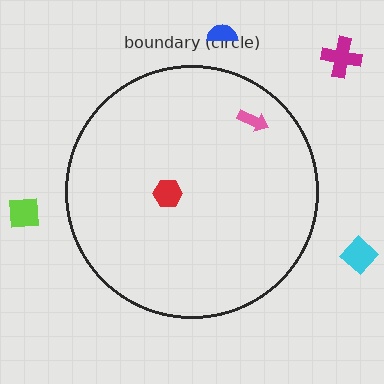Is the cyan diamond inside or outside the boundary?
Outside.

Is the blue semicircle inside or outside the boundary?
Outside.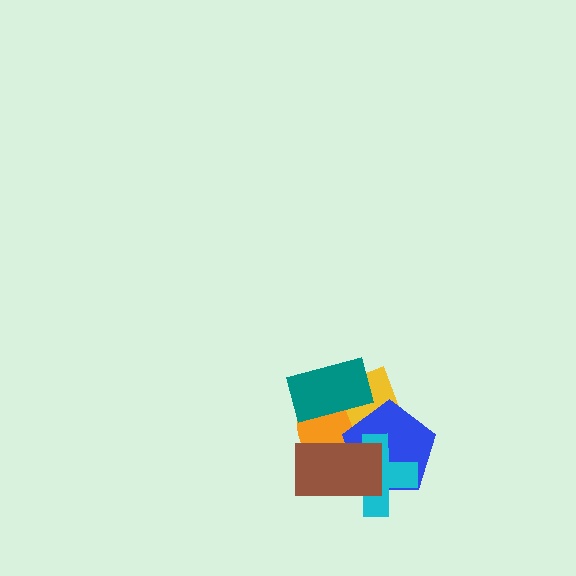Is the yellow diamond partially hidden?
Yes, it is partially covered by another shape.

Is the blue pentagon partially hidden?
Yes, it is partially covered by another shape.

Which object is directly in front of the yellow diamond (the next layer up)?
The teal rectangle is directly in front of the yellow diamond.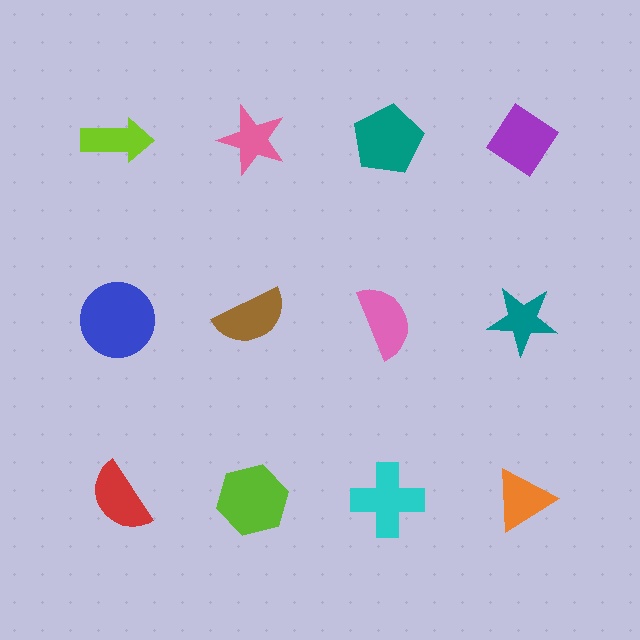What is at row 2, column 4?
A teal star.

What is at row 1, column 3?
A teal pentagon.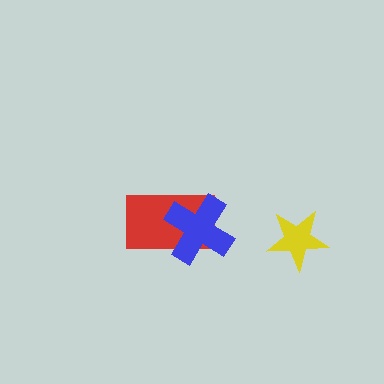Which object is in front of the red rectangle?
The blue cross is in front of the red rectangle.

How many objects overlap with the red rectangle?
1 object overlaps with the red rectangle.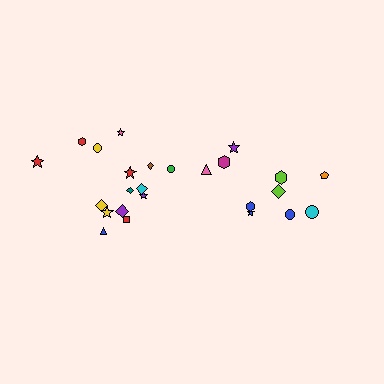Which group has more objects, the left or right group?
The left group.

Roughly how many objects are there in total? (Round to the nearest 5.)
Roughly 25 objects in total.